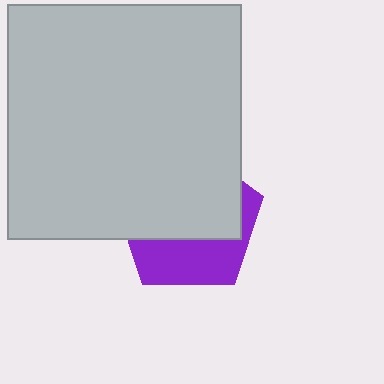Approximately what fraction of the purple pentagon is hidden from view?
Roughly 61% of the purple pentagon is hidden behind the light gray square.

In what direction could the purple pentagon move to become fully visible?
The purple pentagon could move down. That would shift it out from behind the light gray square entirely.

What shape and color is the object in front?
The object in front is a light gray square.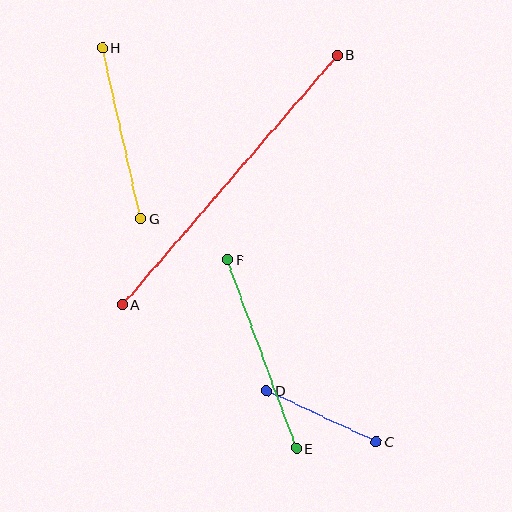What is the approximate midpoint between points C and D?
The midpoint is at approximately (322, 416) pixels.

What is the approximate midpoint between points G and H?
The midpoint is at approximately (122, 133) pixels.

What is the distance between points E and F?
The distance is approximately 201 pixels.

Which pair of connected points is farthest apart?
Points A and B are farthest apart.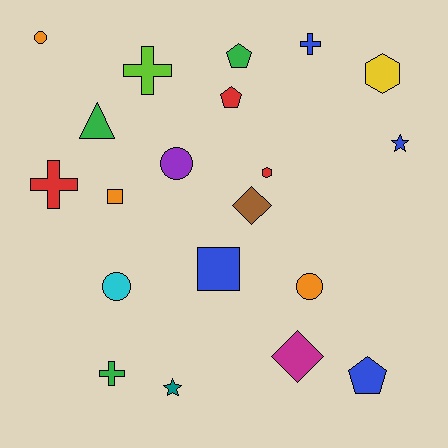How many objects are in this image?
There are 20 objects.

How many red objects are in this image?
There are 3 red objects.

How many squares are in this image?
There are 2 squares.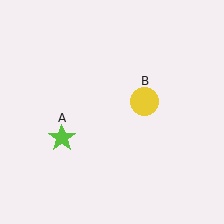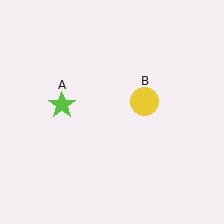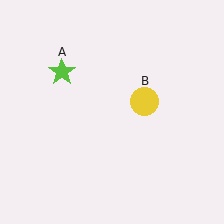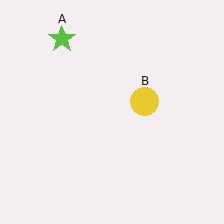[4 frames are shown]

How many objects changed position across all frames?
1 object changed position: lime star (object A).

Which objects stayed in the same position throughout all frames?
Yellow circle (object B) remained stationary.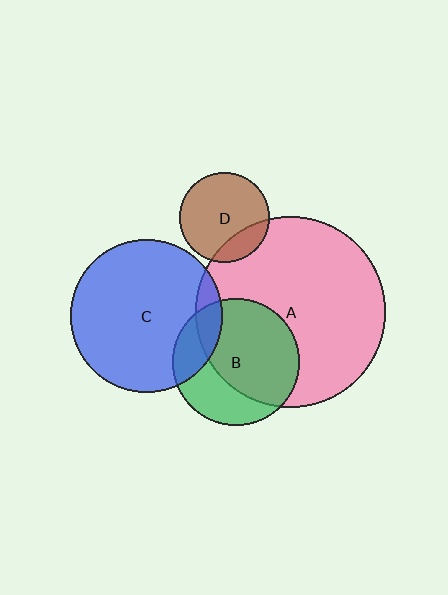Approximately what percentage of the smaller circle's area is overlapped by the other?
Approximately 20%.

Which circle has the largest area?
Circle A (pink).